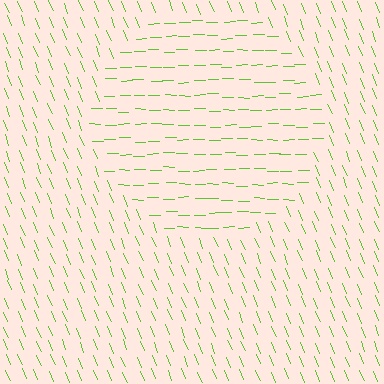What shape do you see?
I see a circle.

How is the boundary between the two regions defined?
The boundary is defined purely by a change in line orientation (approximately 68 degrees difference). All lines are the same color and thickness.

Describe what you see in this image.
The image is filled with small lime line segments. A circle region in the image has lines oriented differently from the surrounding lines, creating a visible texture boundary.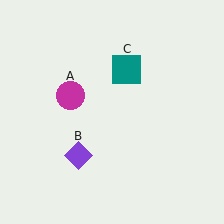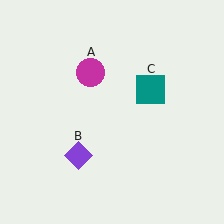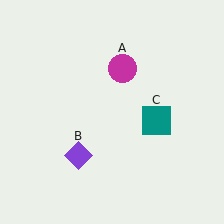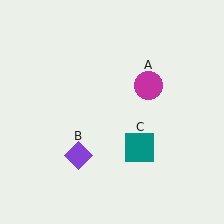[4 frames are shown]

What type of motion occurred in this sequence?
The magenta circle (object A), teal square (object C) rotated clockwise around the center of the scene.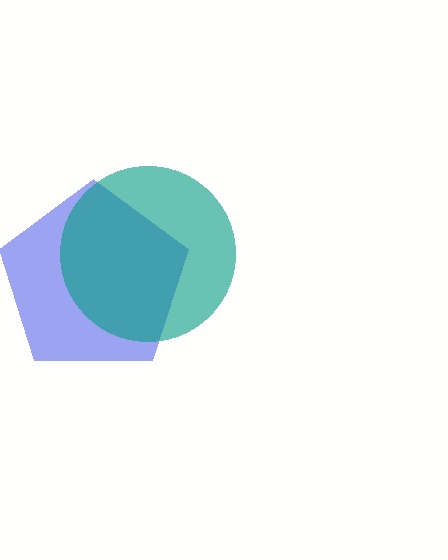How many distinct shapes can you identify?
There are 2 distinct shapes: a blue pentagon, a teal circle.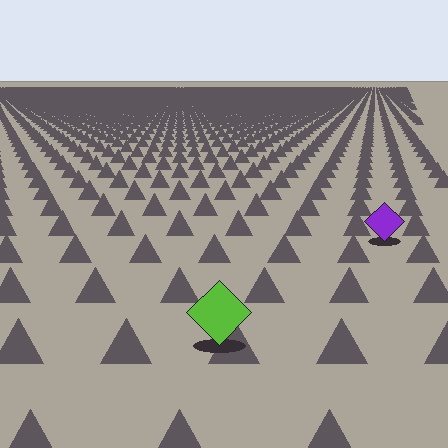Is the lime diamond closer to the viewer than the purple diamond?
Yes. The lime diamond is closer — you can tell from the texture gradient: the ground texture is coarser near it.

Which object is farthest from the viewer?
The purple diamond is farthest from the viewer. It appears smaller and the ground texture around it is denser.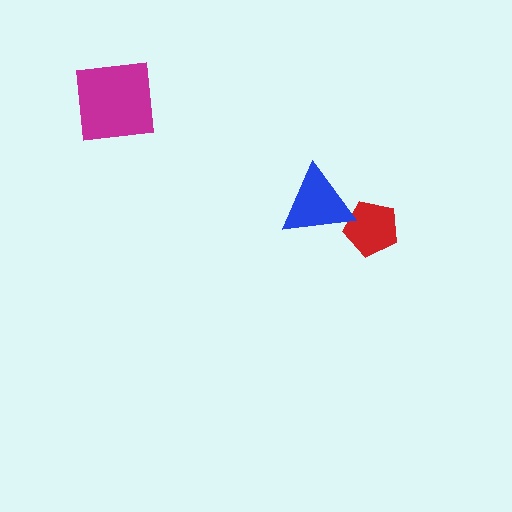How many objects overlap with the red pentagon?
1 object overlaps with the red pentagon.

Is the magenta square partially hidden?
No, no other shape covers it.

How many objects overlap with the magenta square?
0 objects overlap with the magenta square.